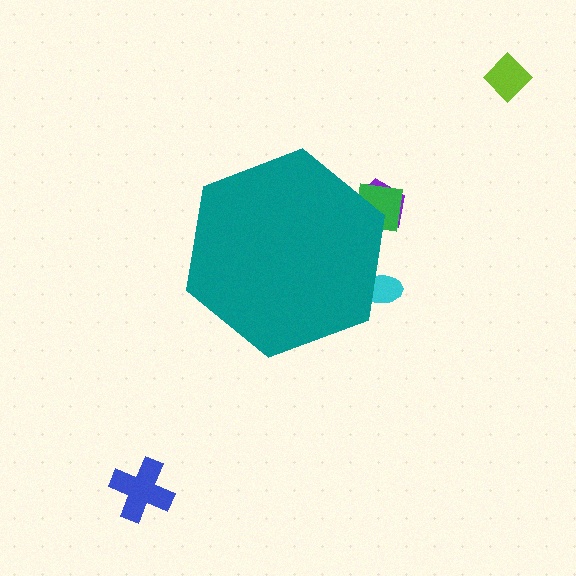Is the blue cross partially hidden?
No, the blue cross is fully visible.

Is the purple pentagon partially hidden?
Yes, the purple pentagon is partially hidden behind the teal hexagon.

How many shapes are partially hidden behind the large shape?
3 shapes are partially hidden.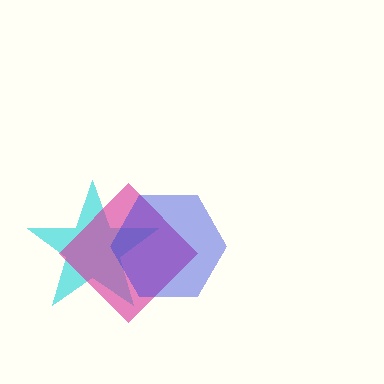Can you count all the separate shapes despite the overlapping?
Yes, there are 3 separate shapes.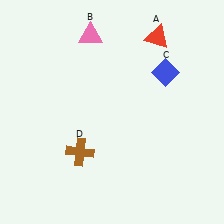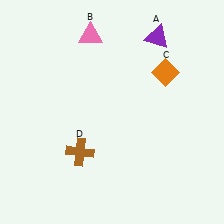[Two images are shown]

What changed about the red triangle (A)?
In Image 1, A is red. In Image 2, it changed to purple.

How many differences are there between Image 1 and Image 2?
There are 2 differences between the two images.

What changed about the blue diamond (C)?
In Image 1, C is blue. In Image 2, it changed to orange.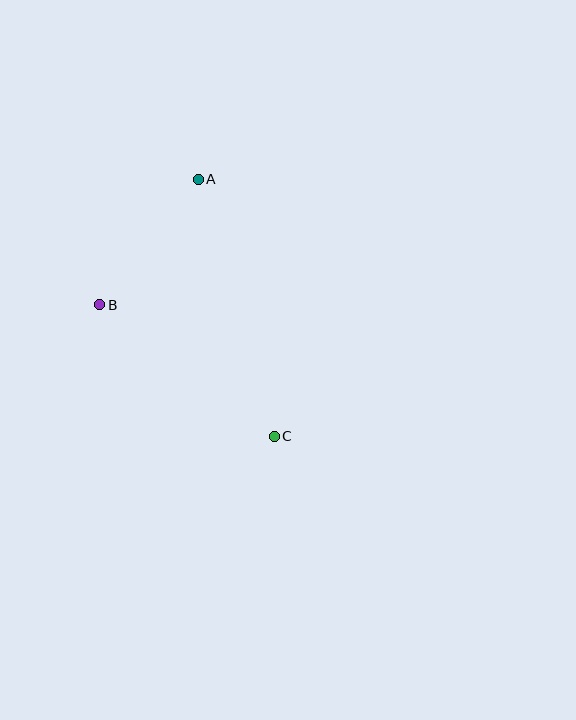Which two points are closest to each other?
Points A and B are closest to each other.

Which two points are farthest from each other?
Points A and C are farthest from each other.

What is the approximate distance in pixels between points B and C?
The distance between B and C is approximately 219 pixels.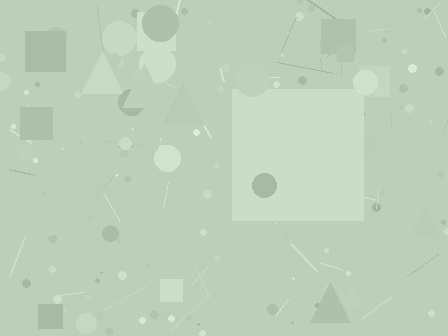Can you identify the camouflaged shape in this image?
The camouflaged shape is a square.